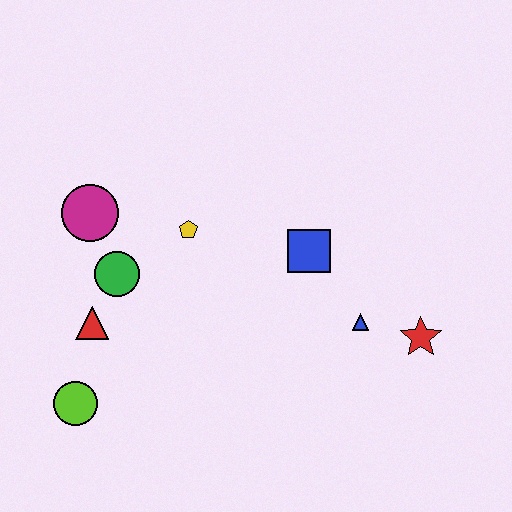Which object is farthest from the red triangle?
The red star is farthest from the red triangle.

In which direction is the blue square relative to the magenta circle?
The blue square is to the right of the magenta circle.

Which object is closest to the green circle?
The red triangle is closest to the green circle.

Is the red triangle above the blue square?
No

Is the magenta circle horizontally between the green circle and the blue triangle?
No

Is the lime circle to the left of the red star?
Yes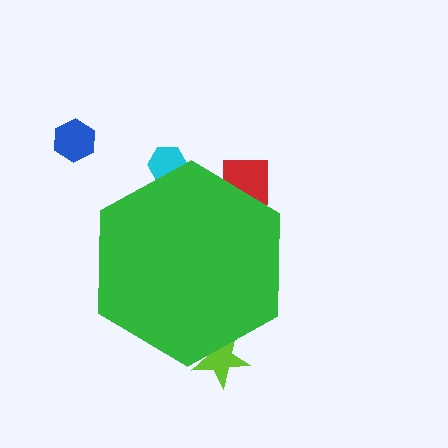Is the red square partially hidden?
Yes, the red square is partially hidden behind the green hexagon.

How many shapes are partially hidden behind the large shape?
3 shapes are partially hidden.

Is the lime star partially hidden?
Yes, the lime star is partially hidden behind the green hexagon.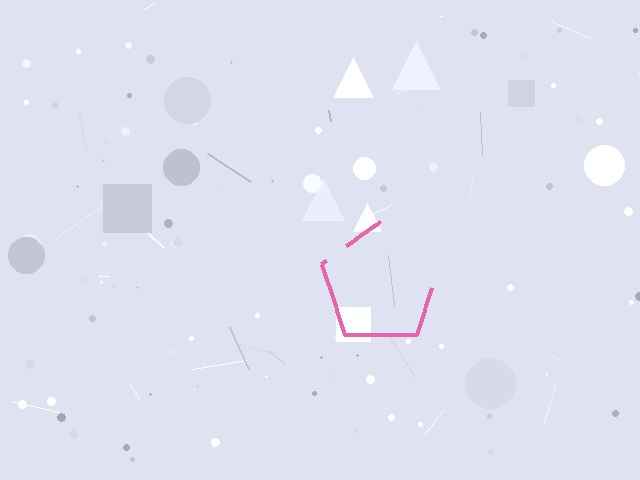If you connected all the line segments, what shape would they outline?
They would outline a pentagon.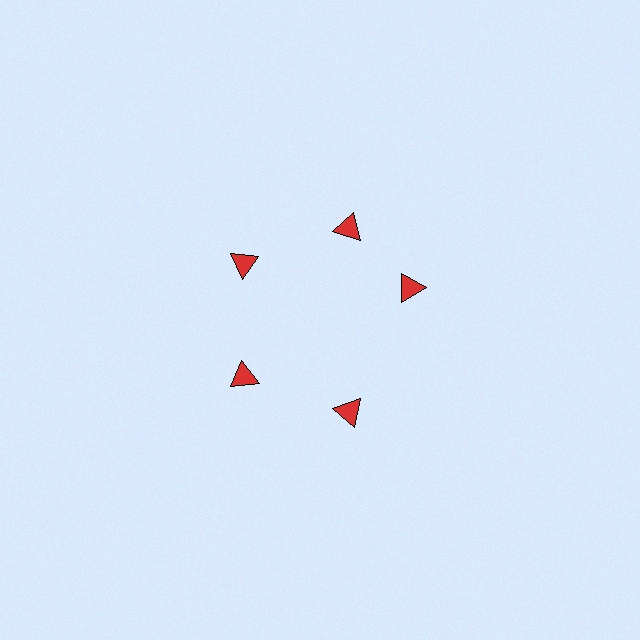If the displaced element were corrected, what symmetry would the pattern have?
It would have 5-fold rotational symmetry — the pattern would map onto itself every 72 degrees.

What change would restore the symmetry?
The symmetry would be restored by rotating it back into even spacing with its neighbors so that all 5 triangles sit at equal angles and equal distance from the center.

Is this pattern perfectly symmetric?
No. The 5 red triangles are arranged in a ring, but one element near the 3 o'clock position is rotated out of alignment along the ring, breaking the 5-fold rotational symmetry.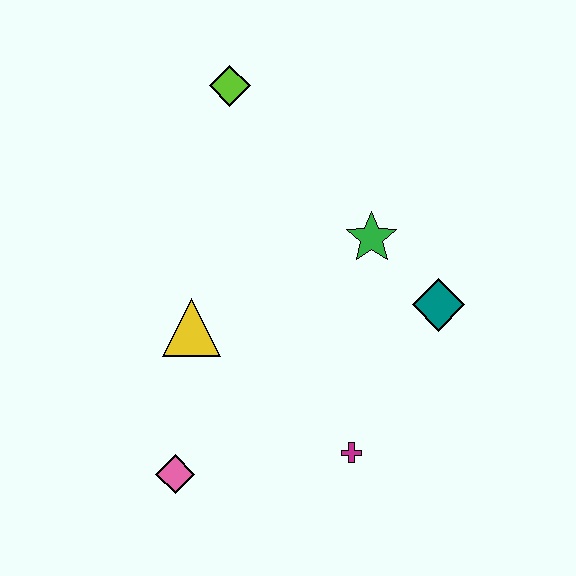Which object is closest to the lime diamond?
The green star is closest to the lime diamond.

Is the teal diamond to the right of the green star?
Yes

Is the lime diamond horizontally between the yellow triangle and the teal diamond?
Yes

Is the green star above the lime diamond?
No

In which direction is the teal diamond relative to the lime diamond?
The teal diamond is below the lime diamond.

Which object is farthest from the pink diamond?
The lime diamond is farthest from the pink diamond.